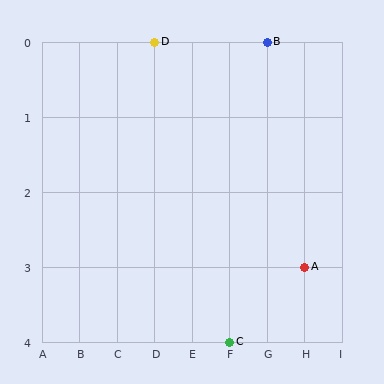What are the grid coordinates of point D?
Point D is at grid coordinates (D, 0).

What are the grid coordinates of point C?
Point C is at grid coordinates (F, 4).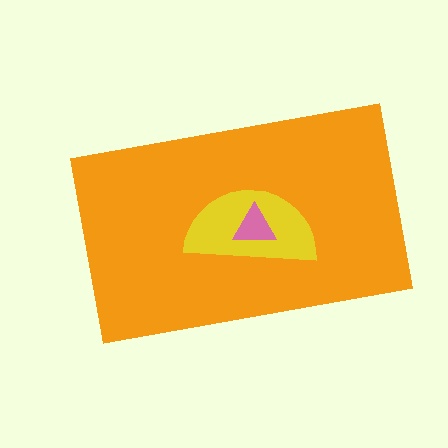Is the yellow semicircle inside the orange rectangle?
Yes.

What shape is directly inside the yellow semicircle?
The pink triangle.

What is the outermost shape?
The orange rectangle.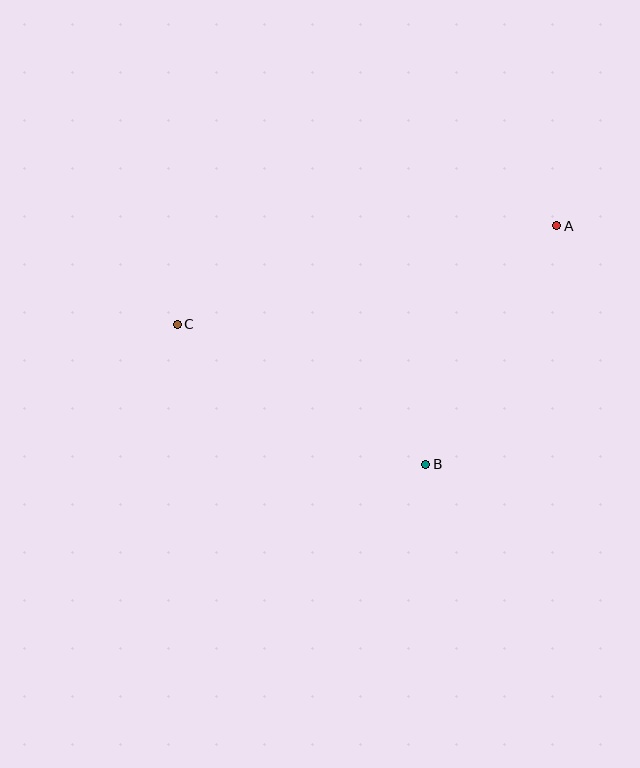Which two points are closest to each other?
Points A and B are closest to each other.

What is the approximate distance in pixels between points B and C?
The distance between B and C is approximately 285 pixels.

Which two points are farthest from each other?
Points A and C are farthest from each other.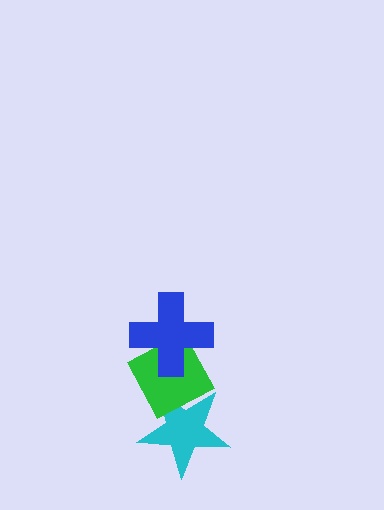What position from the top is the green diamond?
The green diamond is 2nd from the top.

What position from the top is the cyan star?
The cyan star is 3rd from the top.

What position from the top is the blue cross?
The blue cross is 1st from the top.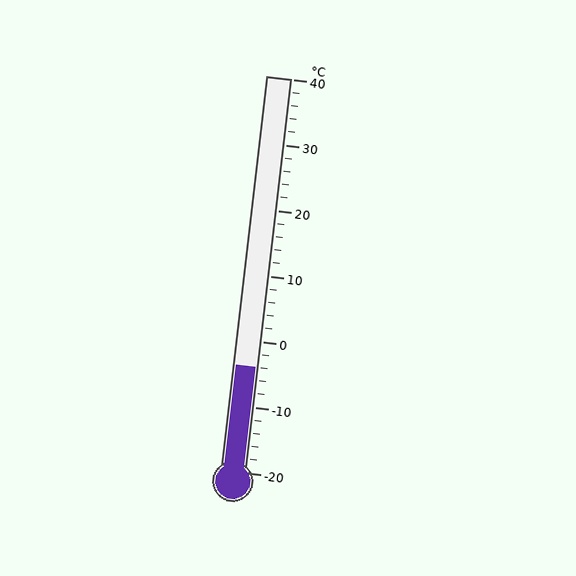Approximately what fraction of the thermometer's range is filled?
The thermometer is filled to approximately 25% of its range.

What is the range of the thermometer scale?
The thermometer scale ranges from -20°C to 40°C.